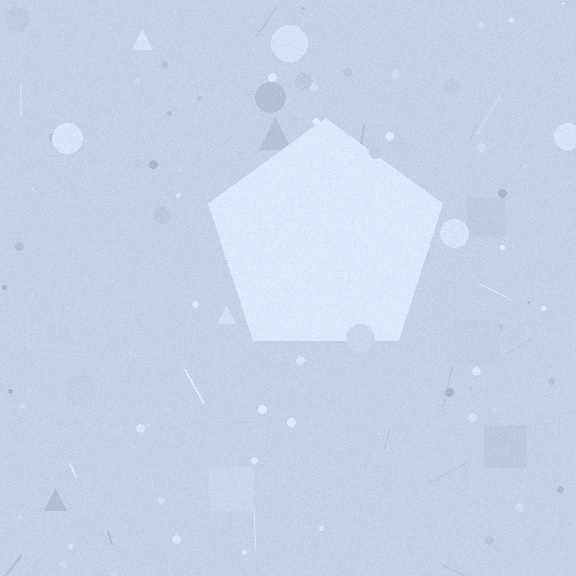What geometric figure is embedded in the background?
A pentagon is embedded in the background.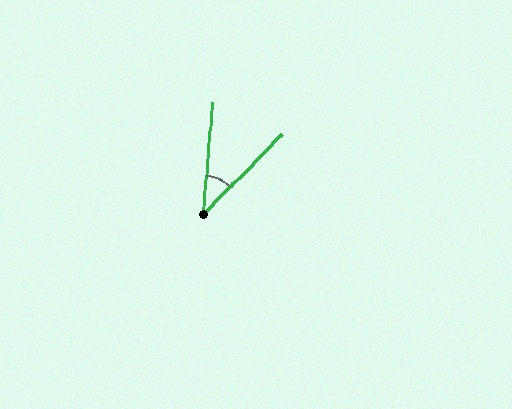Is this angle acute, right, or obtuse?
It is acute.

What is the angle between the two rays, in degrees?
Approximately 40 degrees.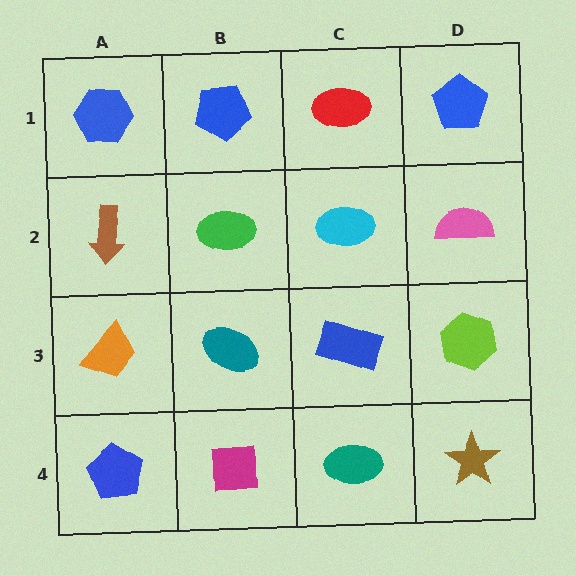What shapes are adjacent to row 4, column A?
An orange trapezoid (row 3, column A), a magenta square (row 4, column B).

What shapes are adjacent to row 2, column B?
A blue pentagon (row 1, column B), a teal ellipse (row 3, column B), a brown arrow (row 2, column A), a cyan ellipse (row 2, column C).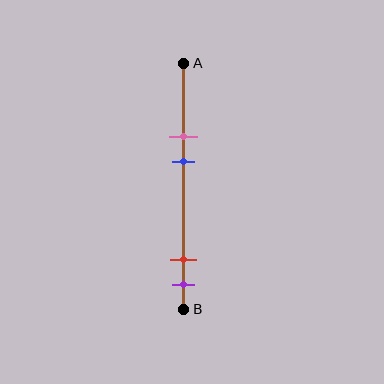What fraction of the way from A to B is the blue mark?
The blue mark is approximately 40% (0.4) of the way from A to B.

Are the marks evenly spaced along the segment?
No, the marks are not evenly spaced.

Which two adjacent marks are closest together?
The red and purple marks are the closest adjacent pair.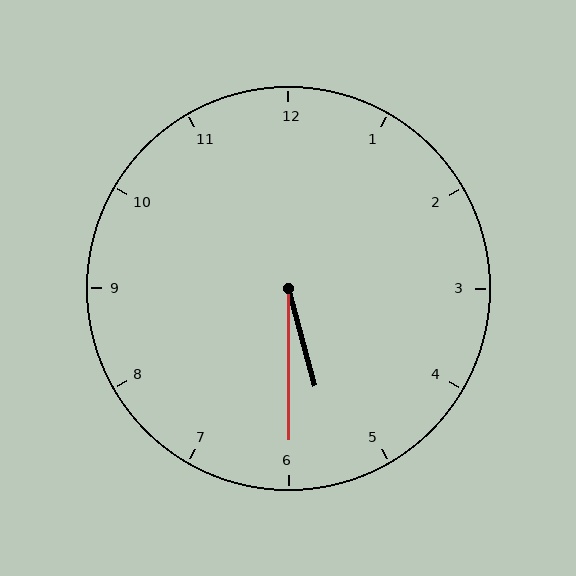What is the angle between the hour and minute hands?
Approximately 15 degrees.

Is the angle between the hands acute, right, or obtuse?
It is acute.